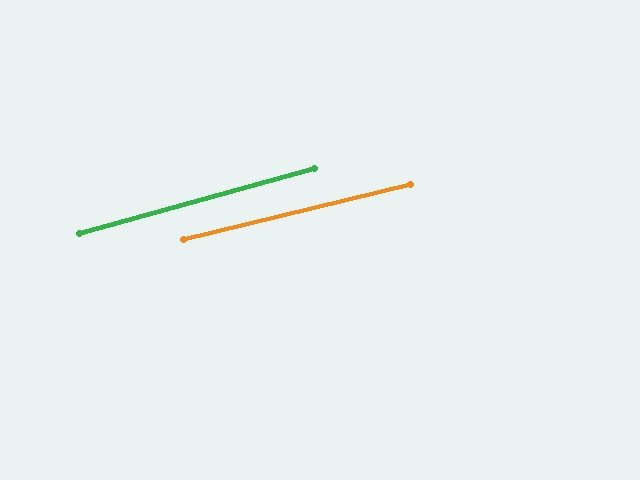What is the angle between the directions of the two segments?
Approximately 2 degrees.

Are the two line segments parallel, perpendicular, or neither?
Parallel — their directions differ by only 1.8°.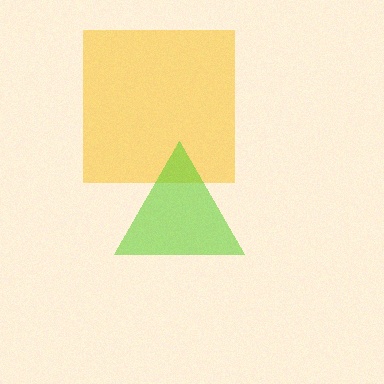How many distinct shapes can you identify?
There are 2 distinct shapes: a yellow square, a lime triangle.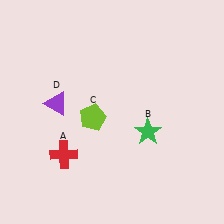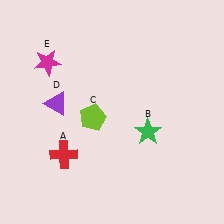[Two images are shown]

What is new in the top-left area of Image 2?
A magenta star (E) was added in the top-left area of Image 2.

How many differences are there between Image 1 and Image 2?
There is 1 difference between the two images.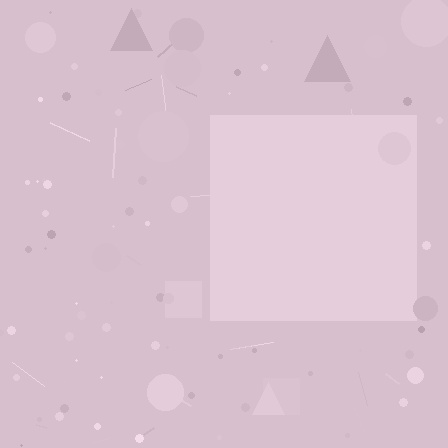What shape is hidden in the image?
A square is hidden in the image.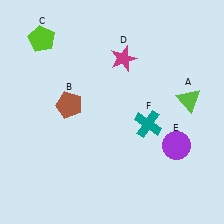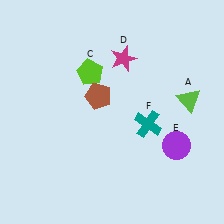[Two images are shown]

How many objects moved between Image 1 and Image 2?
2 objects moved between the two images.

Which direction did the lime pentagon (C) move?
The lime pentagon (C) moved right.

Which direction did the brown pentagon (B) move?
The brown pentagon (B) moved right.